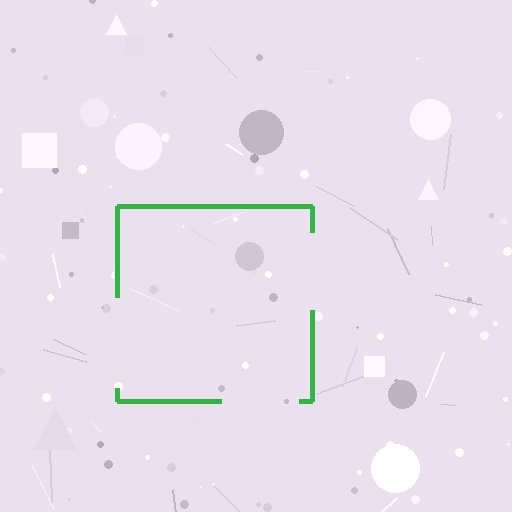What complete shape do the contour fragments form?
The contour fragments form a square.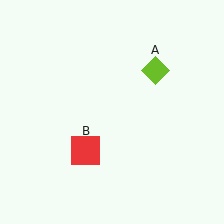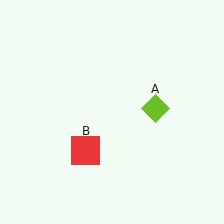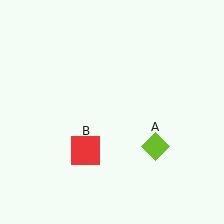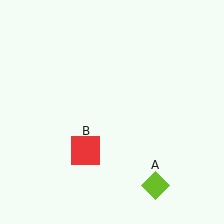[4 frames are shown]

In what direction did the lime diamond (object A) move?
The lime diamond (object A) moved down.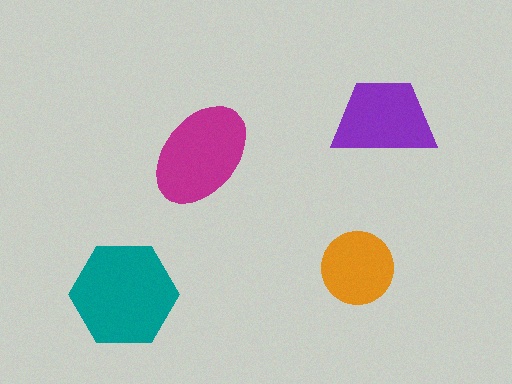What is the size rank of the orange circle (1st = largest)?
4th.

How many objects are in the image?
There are 4 objects in the image.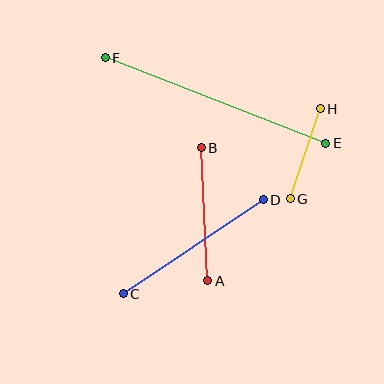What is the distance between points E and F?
The distance is approximately 237 pixels.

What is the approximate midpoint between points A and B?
The midpoint is at approximately (204, 214) pixels.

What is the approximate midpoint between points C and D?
The midpoint is at approximately (193, 247) pixels.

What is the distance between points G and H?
The distance is approximately 95 pixels.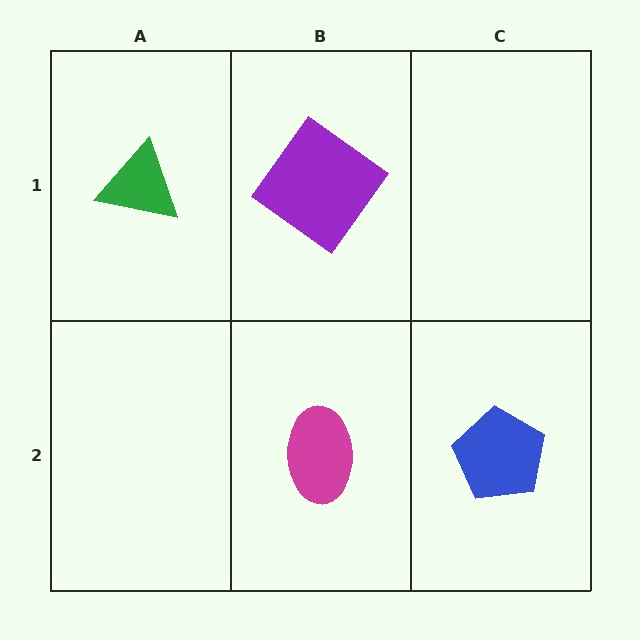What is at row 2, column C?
A blue pentagon.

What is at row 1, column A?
A green triangle.